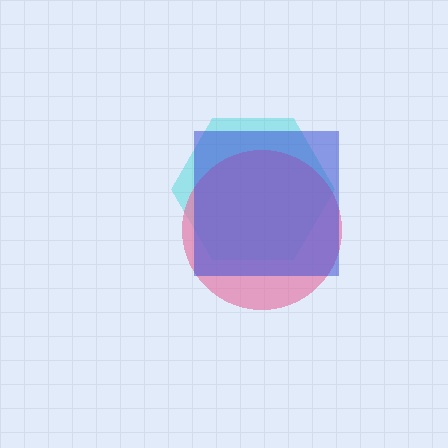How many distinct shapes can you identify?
There are 3 distinct shapes: a cyan hexagon, a pink circle, a blue square.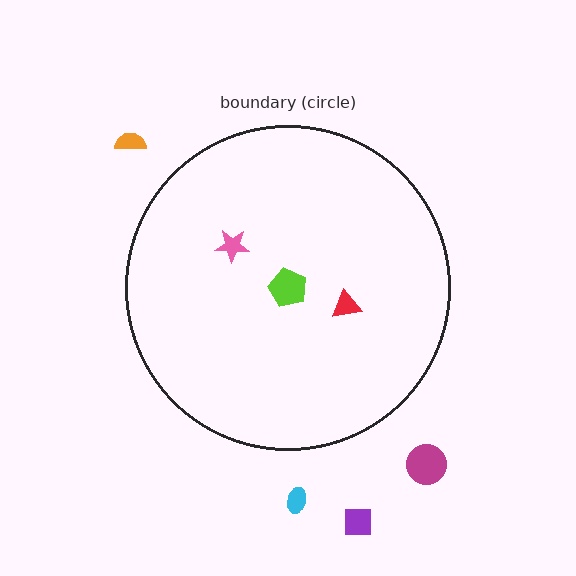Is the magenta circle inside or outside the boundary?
Outside.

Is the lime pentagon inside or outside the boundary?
Inside.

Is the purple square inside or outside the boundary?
Outside.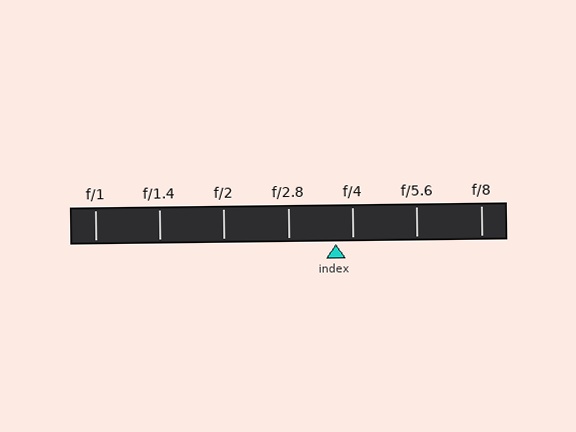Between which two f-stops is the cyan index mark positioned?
The index mark is between f/2.8 and f/4.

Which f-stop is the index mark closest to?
The index mark is closest to f/4.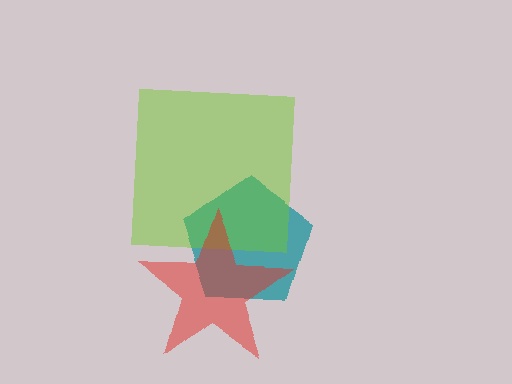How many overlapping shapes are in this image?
There are 3 overlapping shapes in the image.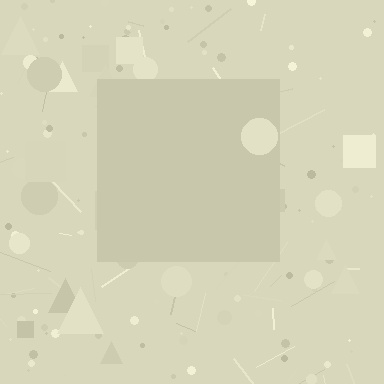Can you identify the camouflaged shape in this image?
The camouflaged shape is a square.